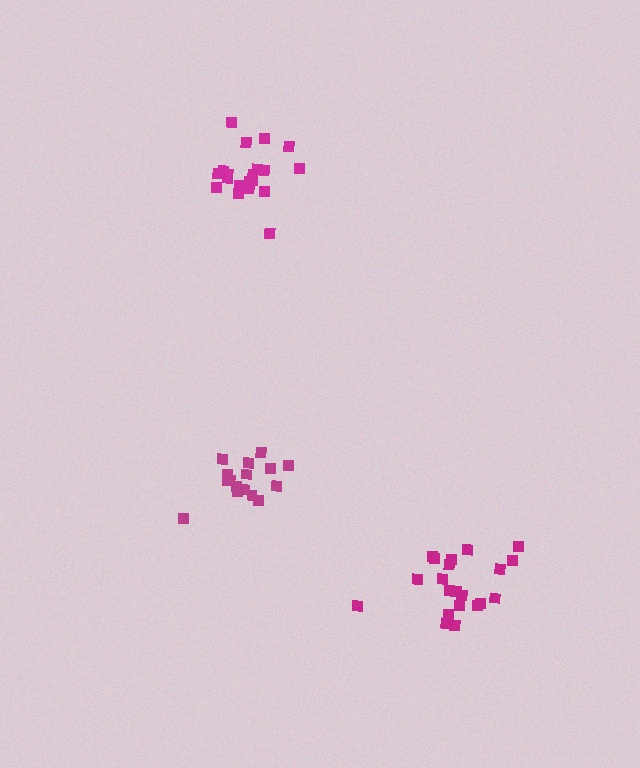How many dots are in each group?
Group 1: 16 dots, Group 2: 21 dots, Group 3: 21 dots (58 total).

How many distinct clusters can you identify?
There are 3 distinct clusters.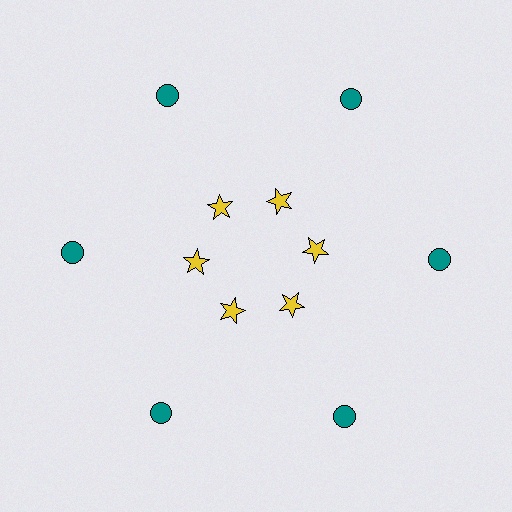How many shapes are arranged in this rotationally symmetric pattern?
There are 12 shapes, arranged in 6 groups of 2.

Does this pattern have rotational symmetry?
Yes, this pattern has 6-fold rotational symmetry. It looks the same after rotating 60 degrees around the center.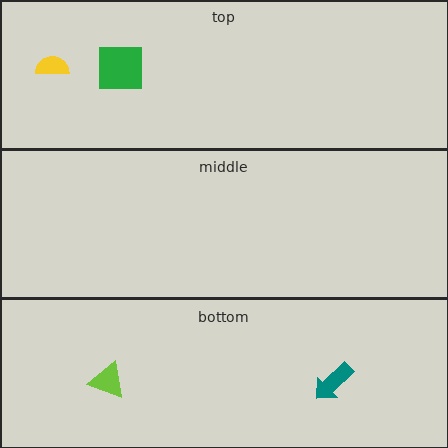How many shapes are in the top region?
2.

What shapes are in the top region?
The yellow semicircle, the green square.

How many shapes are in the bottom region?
2.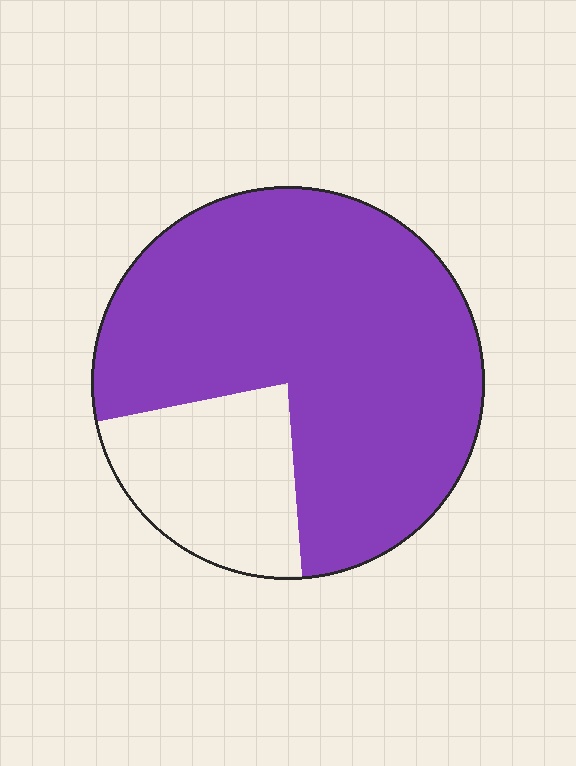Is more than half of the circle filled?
Yes.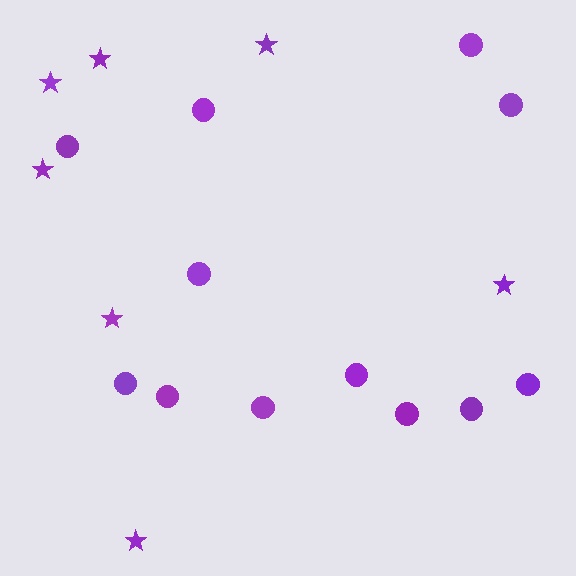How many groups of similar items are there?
There are 2 groups: one group of stars (7) and one group of circles (12).